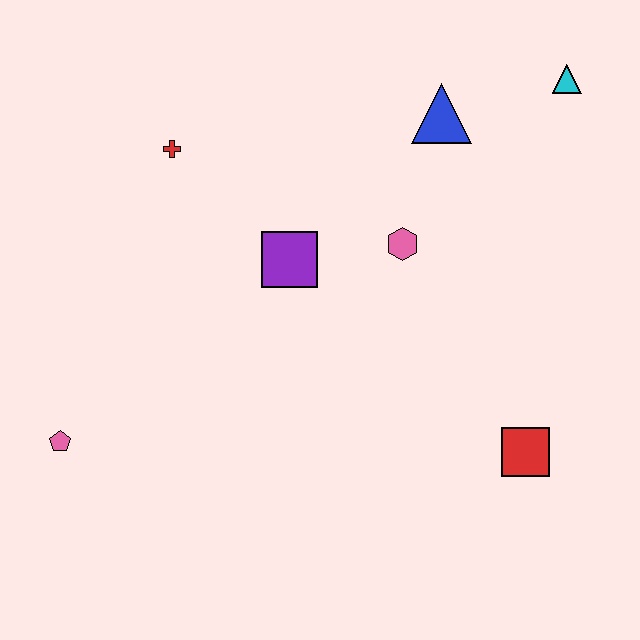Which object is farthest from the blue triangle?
The pink pentagon is farthest from the blue triangle.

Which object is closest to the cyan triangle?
The blue triangle is closest to the cyan triangle.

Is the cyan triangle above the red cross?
Yes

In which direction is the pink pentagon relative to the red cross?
The pink pentagon is below the red cross.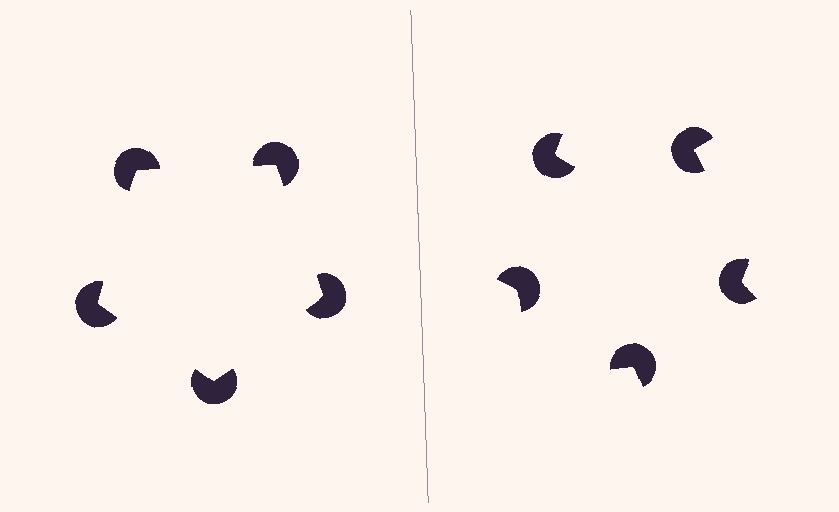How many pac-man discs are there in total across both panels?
10 — 5 on each side.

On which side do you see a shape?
An illusory pentagon appears on the left side. On the right side the wedge cuts are rotated, so no coherent shape forms.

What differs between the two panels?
The pac-man discs are positioned identically on both sides; only the wedge orientations differ. On the left they align to a pentagon; on the right they are misaligned.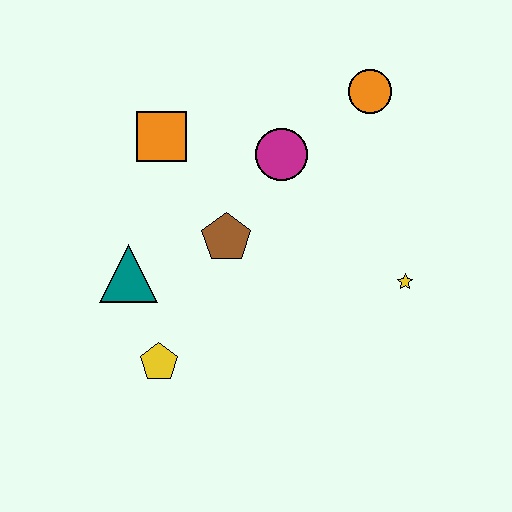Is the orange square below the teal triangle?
No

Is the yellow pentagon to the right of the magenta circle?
No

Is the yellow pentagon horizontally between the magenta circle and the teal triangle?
Yes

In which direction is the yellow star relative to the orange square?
The yellow star is to the right of the orange square.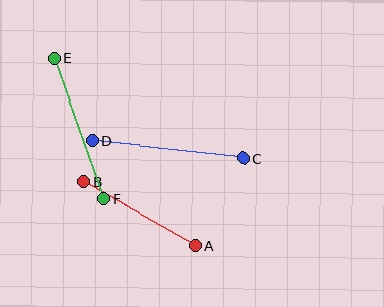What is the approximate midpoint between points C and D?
The midpoint is at approximately (168, 149) pixels.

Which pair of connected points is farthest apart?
Points C and D are farthest apart.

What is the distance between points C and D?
The distance is approximately 152 pixels.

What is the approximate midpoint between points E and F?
The midpoint is at approximately (79, 128) pixels.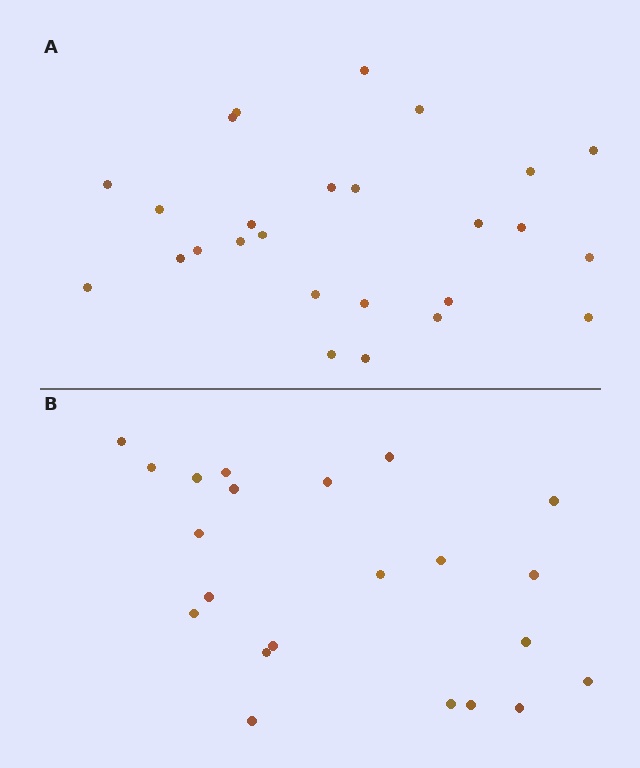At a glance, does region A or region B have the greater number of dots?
Region A (the top region) has more dots.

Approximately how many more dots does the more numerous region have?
Region A has about 4 more dots than region B.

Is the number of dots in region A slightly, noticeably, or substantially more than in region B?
Region A has only slightly more — the two regions are fairly close. The ratio is roughly 1.2 to 1.